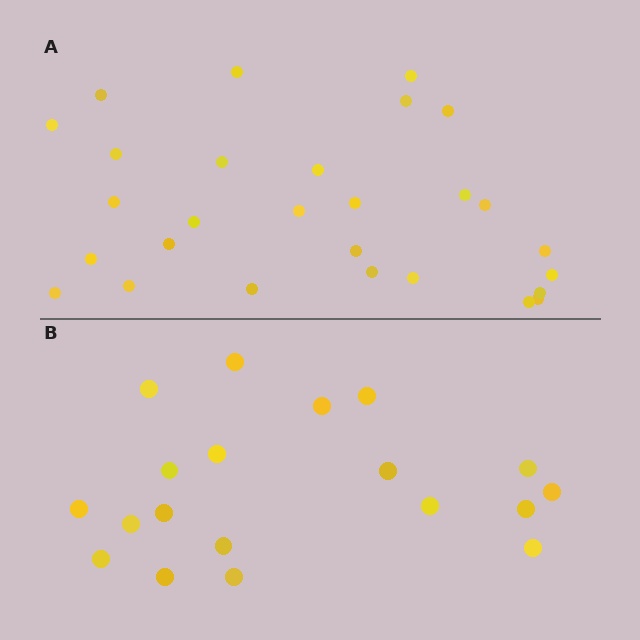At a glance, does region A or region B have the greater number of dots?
Region A (the top region) has more dots.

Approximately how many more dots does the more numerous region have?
Region A has roughly 8 or so more dots than region B.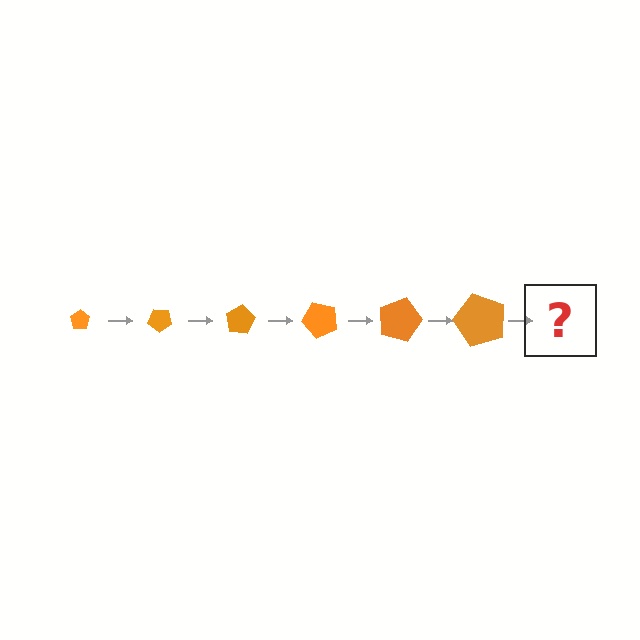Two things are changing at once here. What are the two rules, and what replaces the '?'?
The two rules are that the pentagon grows larger each step and it rotates 40 degrees each step. The '?' should be a pentagon, larger than the previous one and rotated 240 degrees from the start.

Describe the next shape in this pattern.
It should be a pentagon, larger than the previous one and rotated 240 degrees from the start.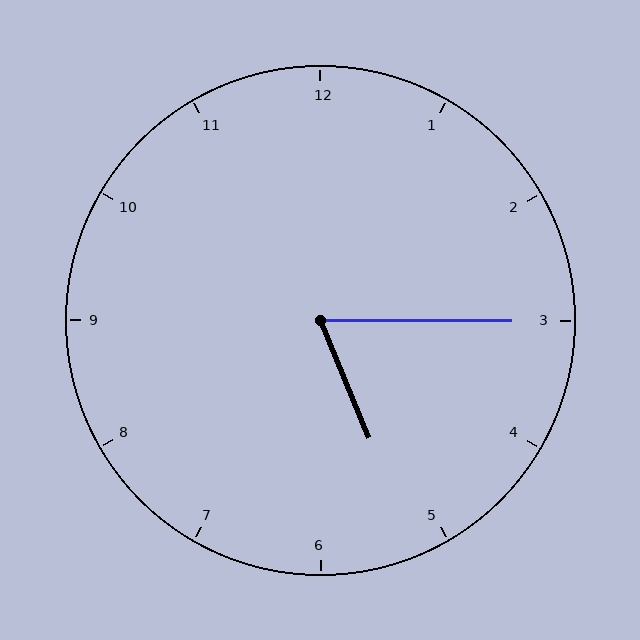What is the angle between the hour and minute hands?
Approximately 68 degrees.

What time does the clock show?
5:15.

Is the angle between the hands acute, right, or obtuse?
It is acute.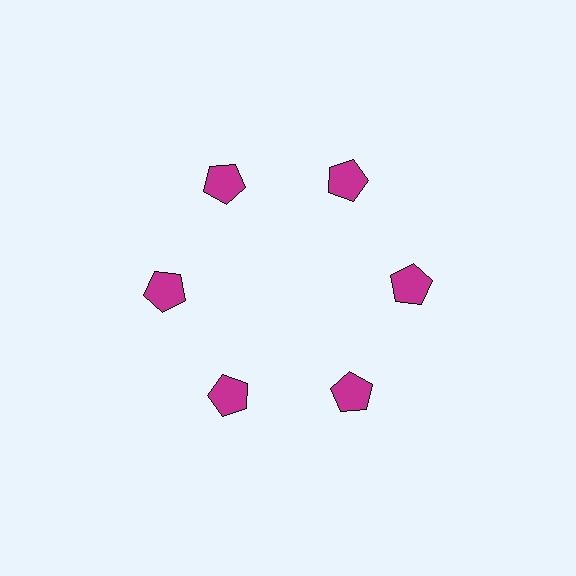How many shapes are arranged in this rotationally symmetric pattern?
There are 6 shapes, arranged in 6 groups of 1.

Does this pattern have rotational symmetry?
Yes, this pattern has 6-fold rotational symmetry. It looks the same after rotating 60 degrees around the center.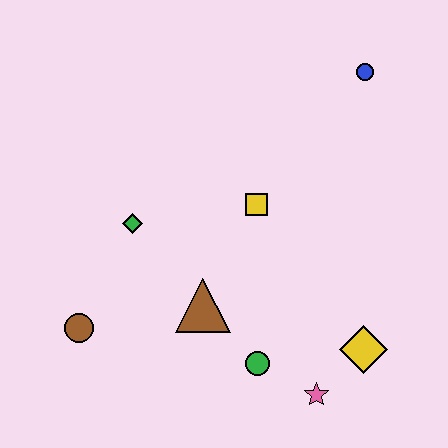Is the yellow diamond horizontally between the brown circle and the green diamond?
No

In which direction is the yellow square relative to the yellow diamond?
The yellow square is above the yellow diamond.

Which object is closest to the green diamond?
The brown triangle is closest to the green diamond.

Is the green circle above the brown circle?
No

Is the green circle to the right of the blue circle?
No